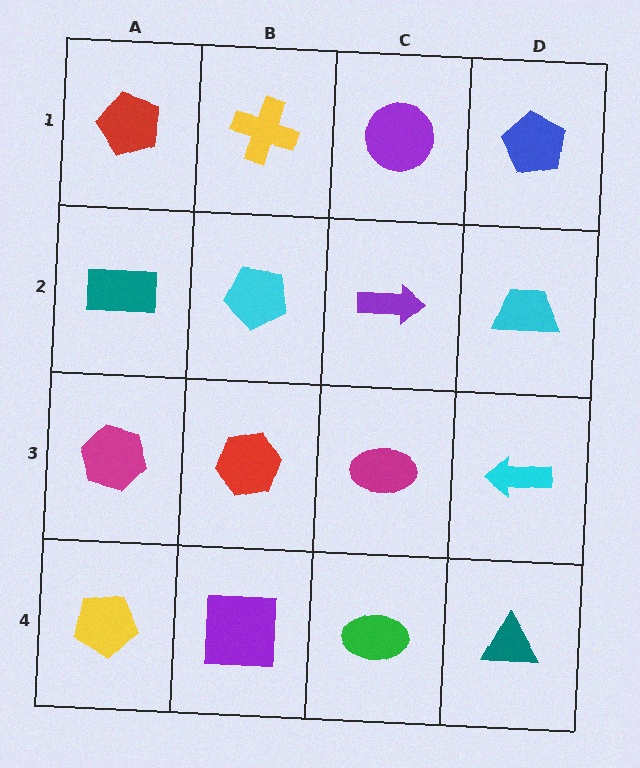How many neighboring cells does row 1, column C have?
3.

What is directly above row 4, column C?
A magenta ellipse.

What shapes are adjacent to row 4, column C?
A magenta ellipse (row 3, column C), a purple square (row 4, column B), a teal triangle (row 4, column D).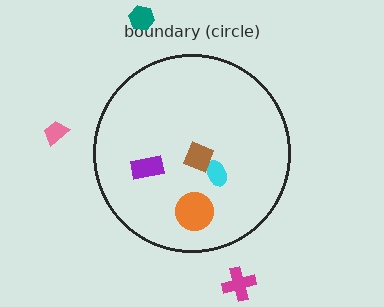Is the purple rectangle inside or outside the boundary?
Inside.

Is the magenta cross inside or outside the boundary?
Outside.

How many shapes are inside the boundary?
4 inside, 3 outside.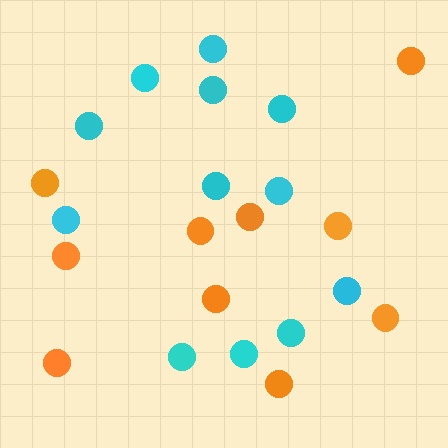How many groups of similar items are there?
There are 2 groups: one group of orange circles (10) and one group of cyan circles (12).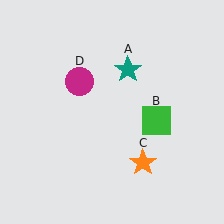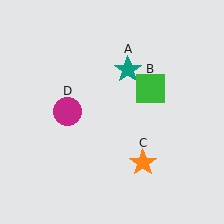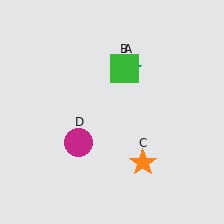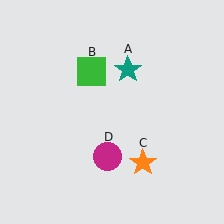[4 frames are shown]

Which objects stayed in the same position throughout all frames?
Teal star (object A) and orange star (object C) remained stationary.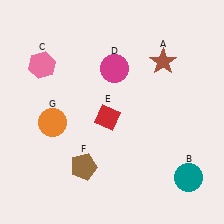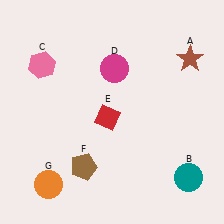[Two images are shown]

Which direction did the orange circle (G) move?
The orange circle (G) moved down.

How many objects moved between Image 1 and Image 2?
2 objects moved between the two images.